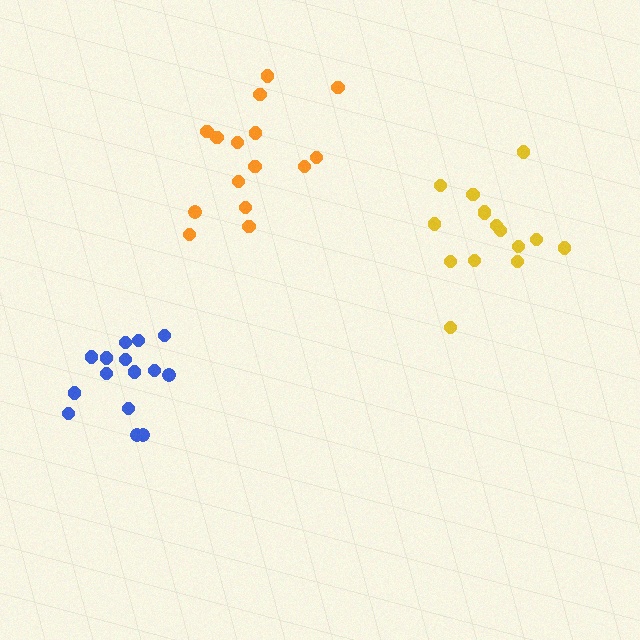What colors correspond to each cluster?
The clusters are colored: yellow, orange, blue.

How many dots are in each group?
Group 1: 15 dots, Group 2: 15 dots, Group 3: 15 dots (45 total).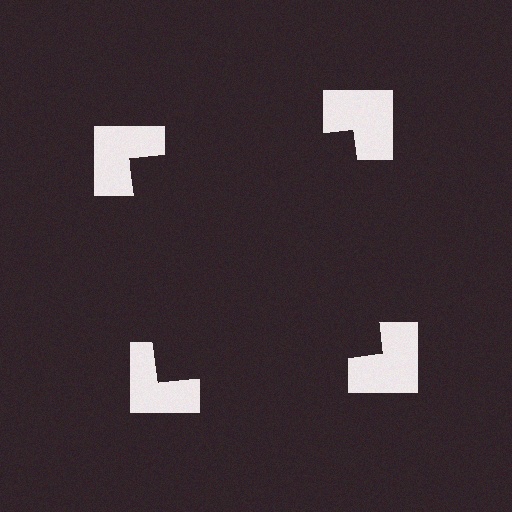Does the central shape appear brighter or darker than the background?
It typically appears slightly darker than the background, even though no actual brightness change is drawn.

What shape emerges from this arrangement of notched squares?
An illusory square — its edges are inferred from the aligned wedge cuts in the notched squares, not physically drawn.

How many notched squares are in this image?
There are 4 — one at each vertex of the illusory square.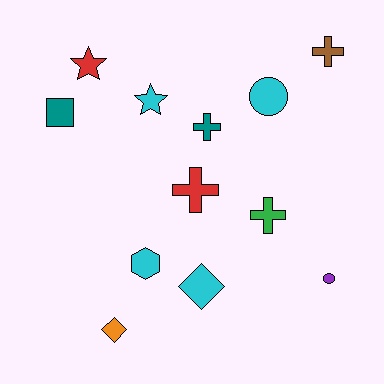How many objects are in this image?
There are 12 objects.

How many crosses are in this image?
There are 4 crosses.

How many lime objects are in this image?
There are no lime objects.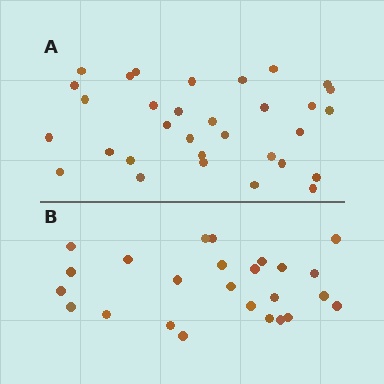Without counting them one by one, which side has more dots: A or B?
Region A (the top region) has more dots.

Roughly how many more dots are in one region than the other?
Region A has roughly 8 or so more dots than region B.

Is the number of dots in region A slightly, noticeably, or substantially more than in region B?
Region A has noticeably more, but not dramatically so. The ratio is roughly 1.3 to 1.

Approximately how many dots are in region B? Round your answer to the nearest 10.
About 20 dots. (The exact count is 25, which rounds to 20.)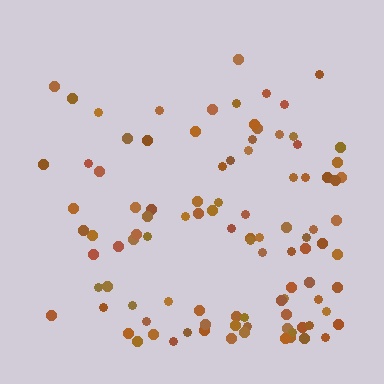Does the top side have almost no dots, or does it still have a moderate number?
Still a moderate number, just noticeably fewer than the bottom.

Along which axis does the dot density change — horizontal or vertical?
Vertical.